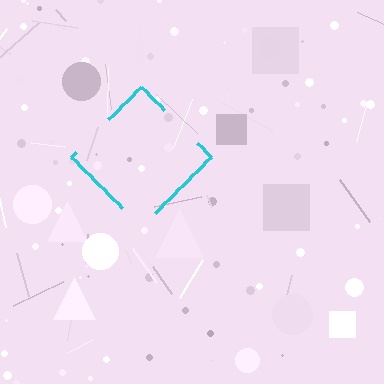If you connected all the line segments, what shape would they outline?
They would outline a diamond.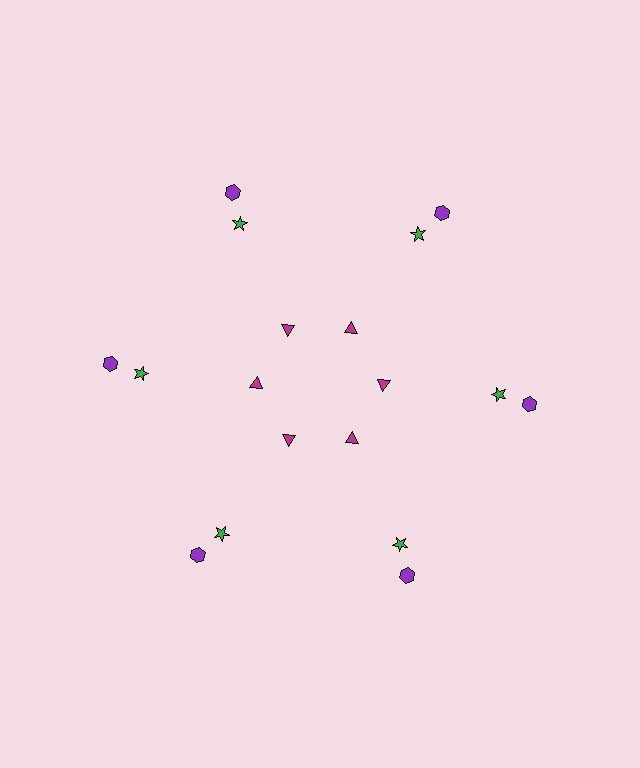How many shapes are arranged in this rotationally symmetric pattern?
There are 18 shapes, arranged in 6 groups of 3.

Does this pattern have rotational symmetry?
Yes, this pattern has 6-fold rotational symmetry. It looks the same after rotating 60 degrees around the center.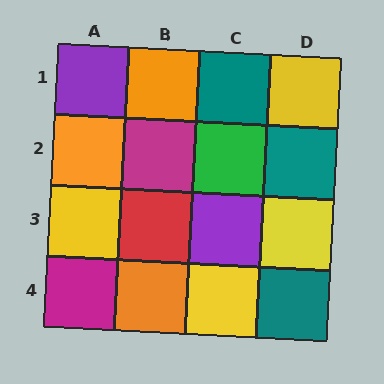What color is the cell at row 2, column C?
Green.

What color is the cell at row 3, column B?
Red.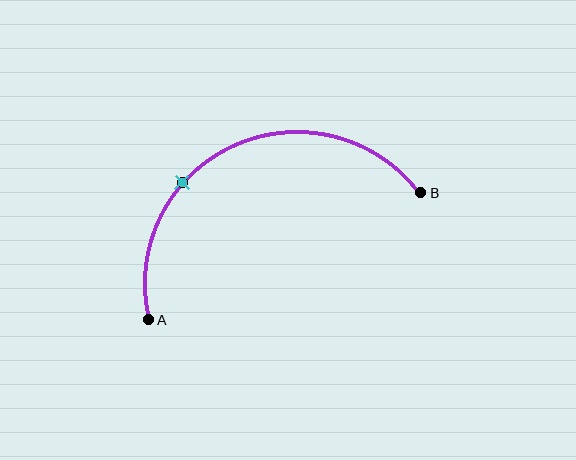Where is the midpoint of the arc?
The arc midpoint is the point on the curve farthest from the straight line joining A and B. It sits above that line.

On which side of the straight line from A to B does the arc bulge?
The arc bulges above the straight line connecting A and B.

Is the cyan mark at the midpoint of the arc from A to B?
No. The cyan mark lies on the arc but is closer to endpoint A. The arc midpoint would be at the point on the curve equidistant along the arc from both A and B.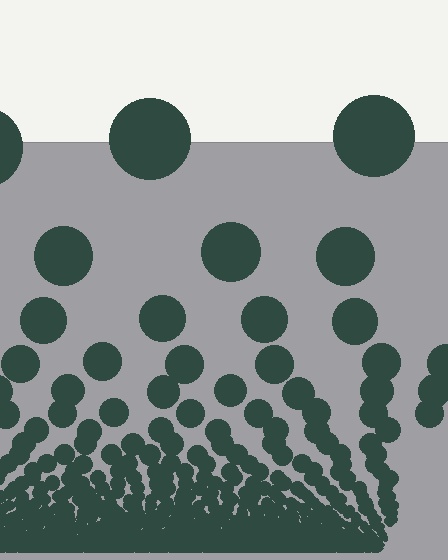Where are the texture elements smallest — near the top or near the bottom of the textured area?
Near the bottom.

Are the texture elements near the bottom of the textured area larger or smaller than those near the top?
Smaller. The gradient is inverted — elements near the bottom are smaller and denser.